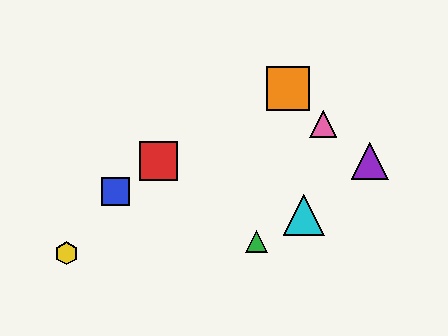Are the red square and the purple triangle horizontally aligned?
Yes, both are at y≈161.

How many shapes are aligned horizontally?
2 shapes (the red square, the purple triangle) are aligned horizontally.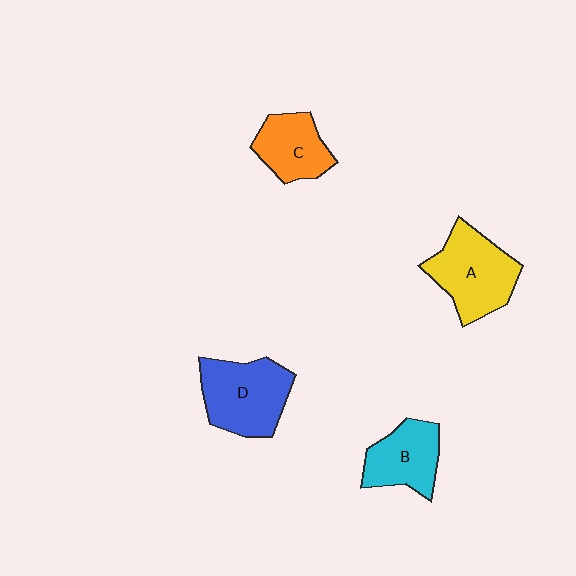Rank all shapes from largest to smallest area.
From largest to smallest: A (yellow), D (blue), B (cyan), C (orange).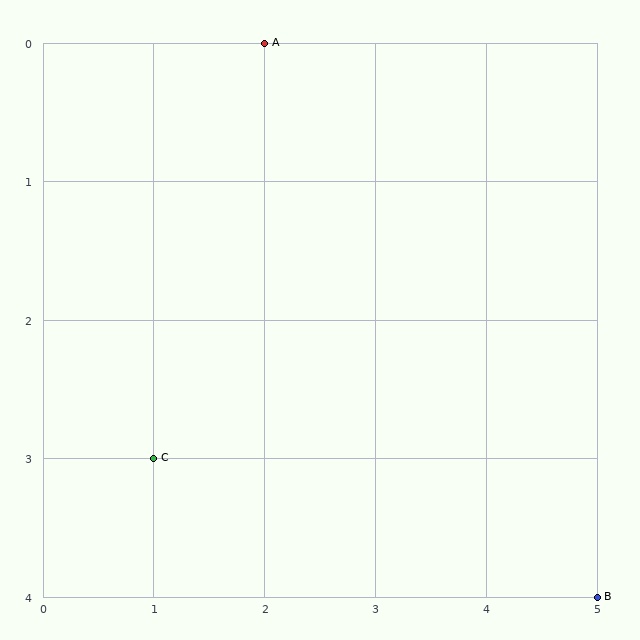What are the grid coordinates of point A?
Point A is at grid coordinates (2, 0).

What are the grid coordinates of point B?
Point B is at grid coordinates (5, 4).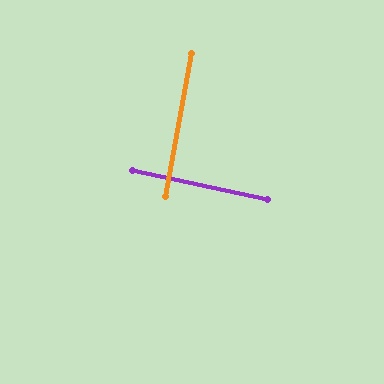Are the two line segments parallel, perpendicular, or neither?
Perpendicular — they meet at approximately 89°.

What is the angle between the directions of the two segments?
Approximately 89 degrees.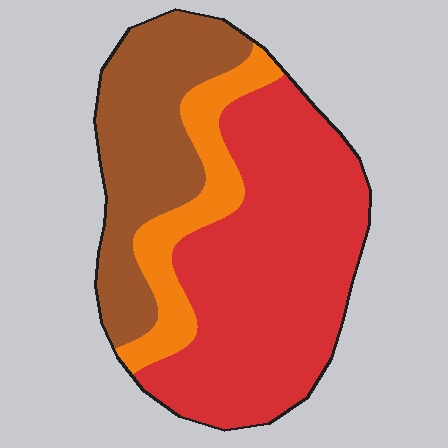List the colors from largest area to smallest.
From largest to smallest: red, brown, orange.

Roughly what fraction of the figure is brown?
Brown covers about 30% of the figure.